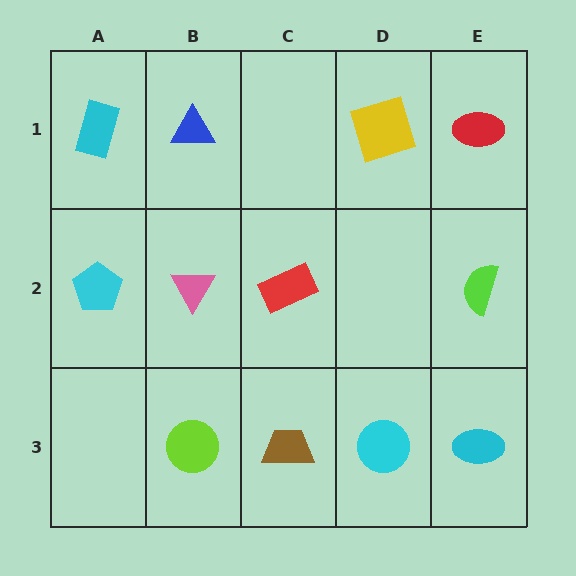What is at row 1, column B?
A blue triangle.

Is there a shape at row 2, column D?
No, that cell is empty.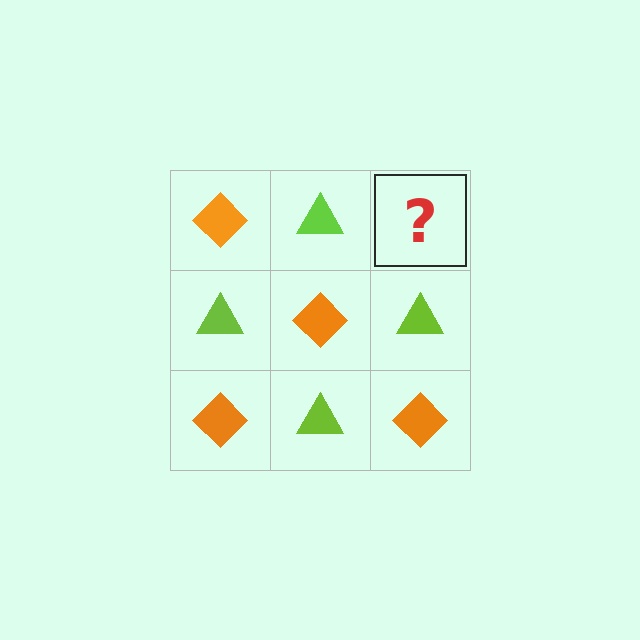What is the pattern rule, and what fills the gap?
The rule is that it alternates orange diamond and lime triangle in a checkerboard pattern. The gap should be filled with an orange diamond.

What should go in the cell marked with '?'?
The missing cell should contain an orange diamond.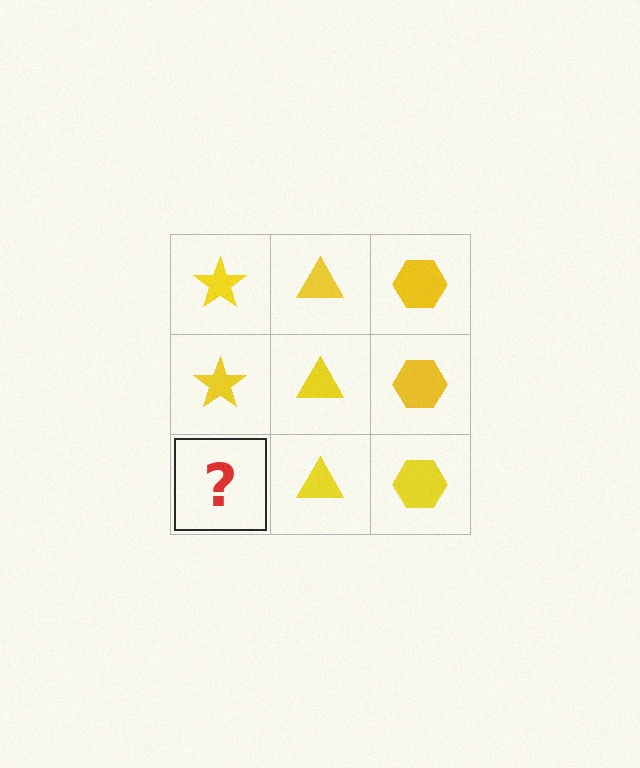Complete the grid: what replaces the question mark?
The question mark should be replaced with a yellow star.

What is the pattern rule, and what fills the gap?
The rule is that each column has a consistent shape. The gap should be filled with a yellow star.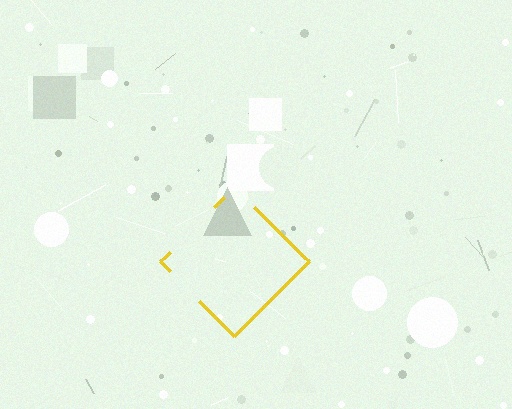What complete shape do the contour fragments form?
The contour fragments form a diamond.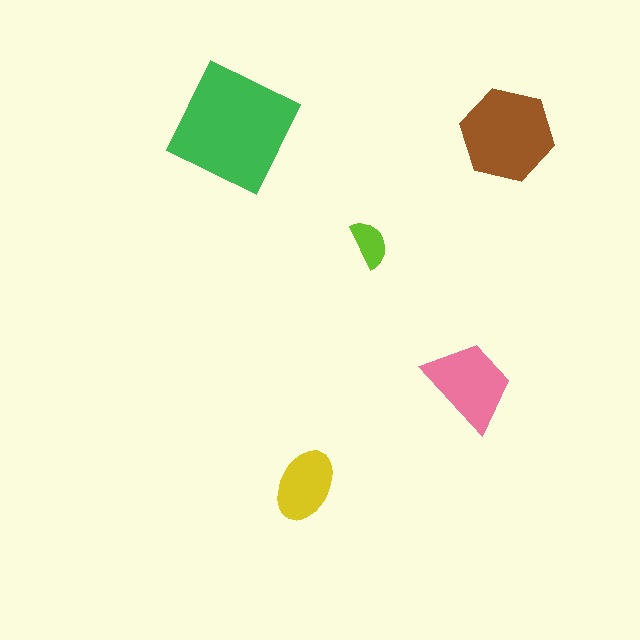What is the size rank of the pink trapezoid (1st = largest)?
3rd.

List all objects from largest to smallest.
The green square, the brown hexagon, the pink trapezoid, the yellow ellipse, the lime semicircle.